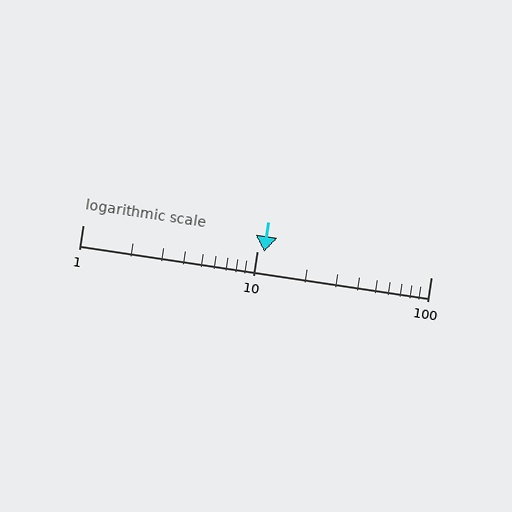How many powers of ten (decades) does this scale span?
The scale spans 2 decades, from 1 to 100.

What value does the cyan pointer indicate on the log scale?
The pointer indicates approximately 11.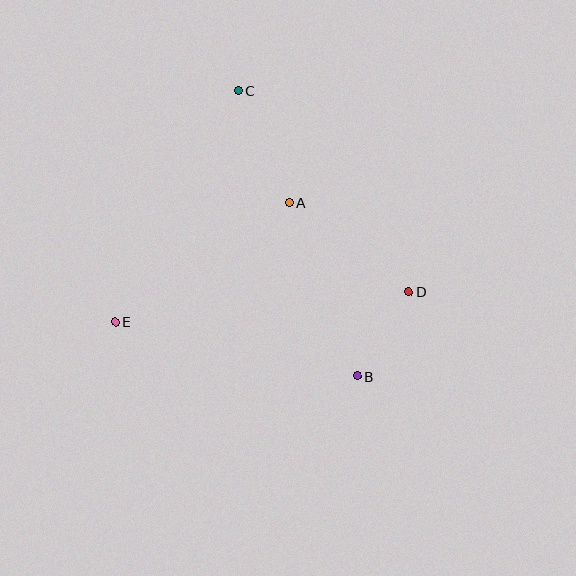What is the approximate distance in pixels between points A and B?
The distance between A and B is approximately 187 pixels.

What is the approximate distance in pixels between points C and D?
The distance between C and D is approximately 264 pixels.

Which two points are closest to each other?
Points B and D are closest to each other.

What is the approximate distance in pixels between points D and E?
The distance between D and E is approximately 295 pixels.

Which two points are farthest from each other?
Points B and C are farthest from each other.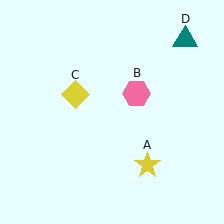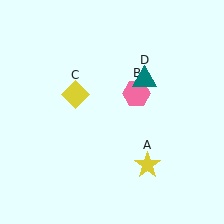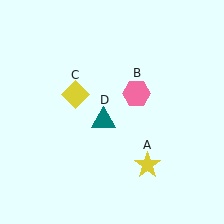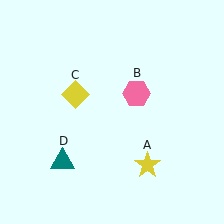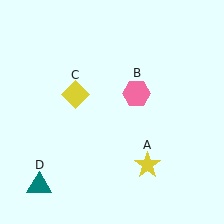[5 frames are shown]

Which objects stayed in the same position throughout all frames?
Yellow star (object A) and pink hexagon (object B) and yellow diamond (object C) remained stationary.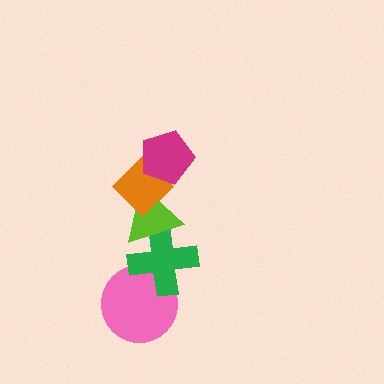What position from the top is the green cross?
The green cross is 4th from the top.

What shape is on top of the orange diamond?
The magenta pentagon is on top of the orange diamond.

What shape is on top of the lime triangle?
The orange diamond is on top of the lime triangle.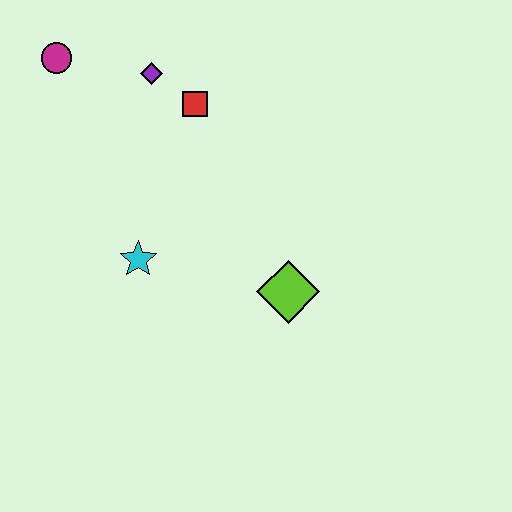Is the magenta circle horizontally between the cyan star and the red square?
No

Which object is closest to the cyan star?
The lime diamond is closest to the cyan star.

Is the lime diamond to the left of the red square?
No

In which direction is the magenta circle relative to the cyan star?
The magenta circle is above the cyan star.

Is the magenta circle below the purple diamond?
No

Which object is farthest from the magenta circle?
The lime diamond is farthest from the magenta circle.